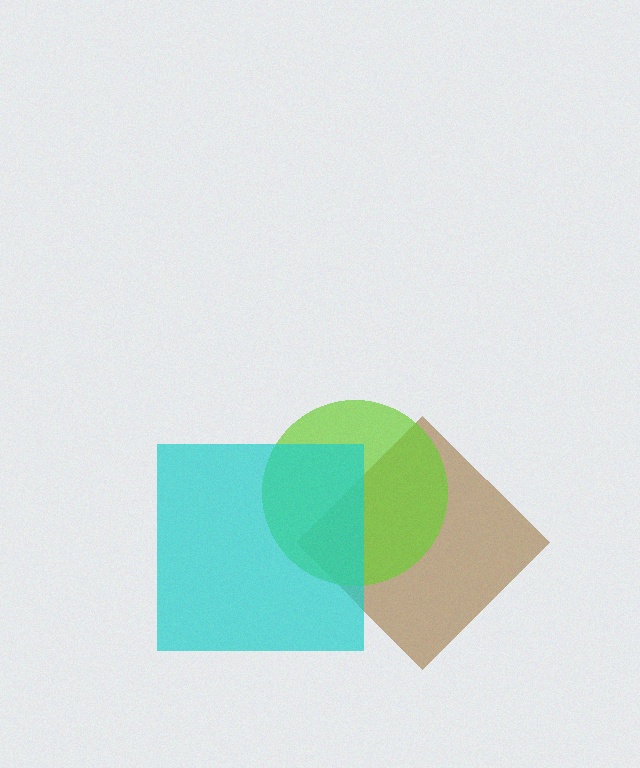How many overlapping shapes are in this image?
There are 3 overlapping shapes in the image.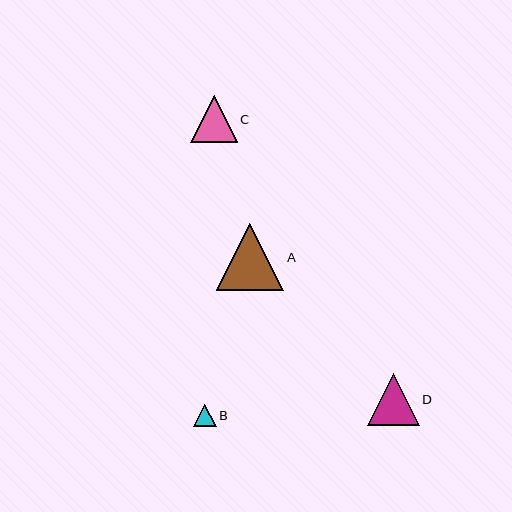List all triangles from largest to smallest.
From largest to smallest: A, D, C, B.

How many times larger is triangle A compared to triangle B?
Triangle A is approximately 3.0 times the size of triangle B.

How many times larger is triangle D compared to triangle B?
Triangle D is approximately 2.3 times the size of triangle B.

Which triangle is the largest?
Triangle A is the largest with a size of approximately 67 pixels.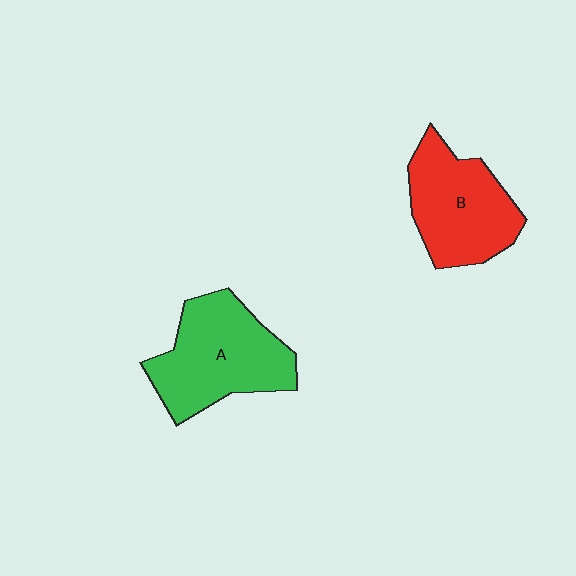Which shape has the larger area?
Shape A (green).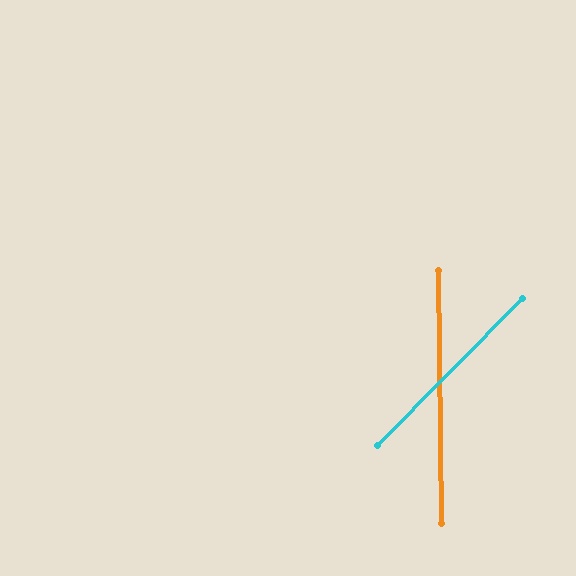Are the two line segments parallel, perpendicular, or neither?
Neither parallel nor perpendicular — they differ by about 45°.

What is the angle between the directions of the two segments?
Approximately 45 degrees.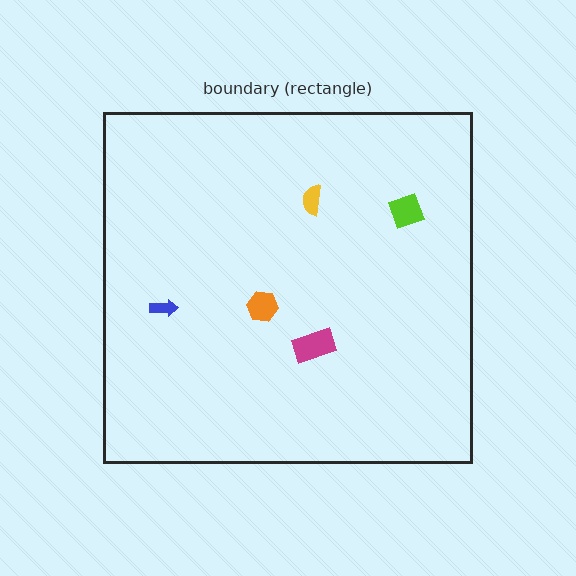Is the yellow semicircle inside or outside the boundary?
Inside.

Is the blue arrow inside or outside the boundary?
Inside.